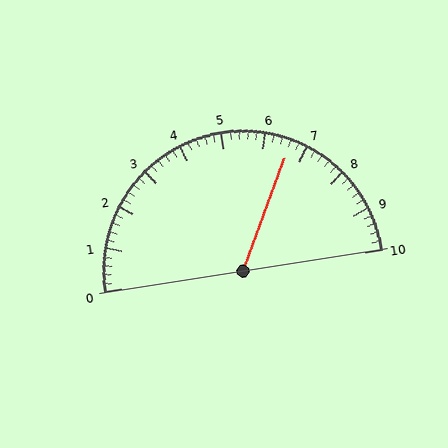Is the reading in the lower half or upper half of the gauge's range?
The reading is in the upper half of the range (0 to 10).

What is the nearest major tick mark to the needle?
The nearest major tick mark is 7.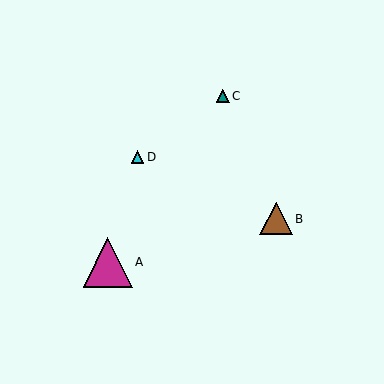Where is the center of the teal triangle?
The center of the teal triangle is at (223, 96).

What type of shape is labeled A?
Shape A is a magenta triangle.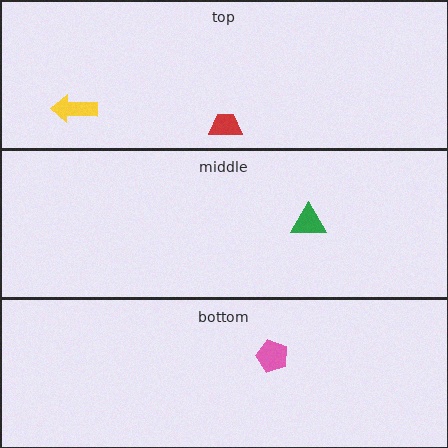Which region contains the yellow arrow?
The top region.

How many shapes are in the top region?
2.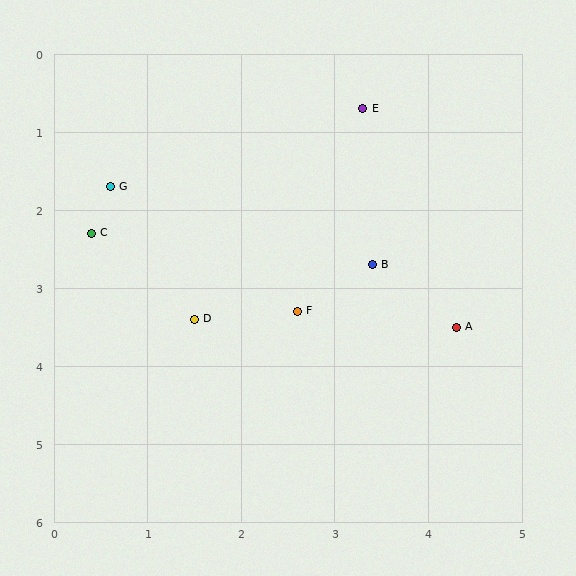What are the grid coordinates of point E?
Point E is at approximately (3.3, 0.7).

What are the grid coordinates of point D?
Point D is at approximately (1.5, 3.4).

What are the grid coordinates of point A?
Point A is at approximately (4.3, 3.5).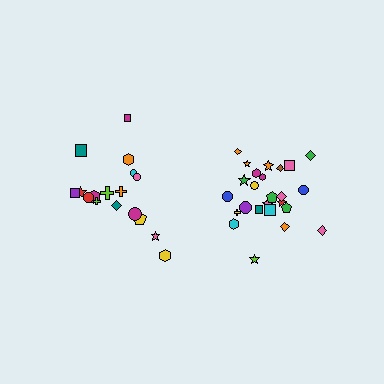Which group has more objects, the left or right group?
The right group.